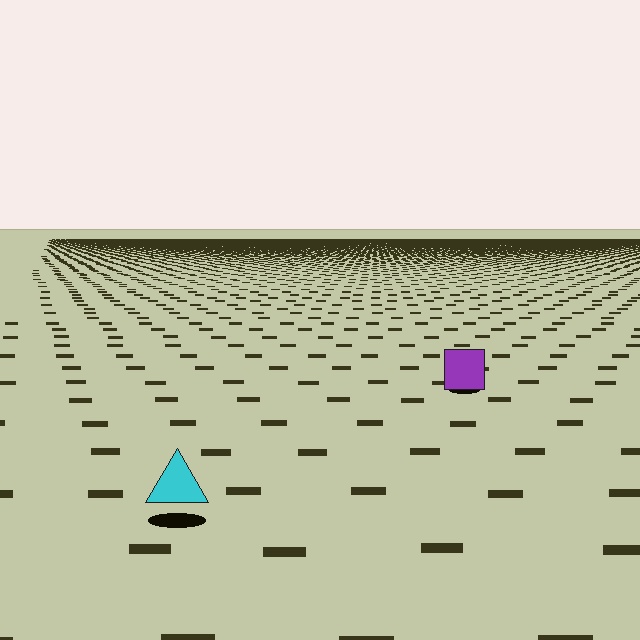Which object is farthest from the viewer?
The purple square is farthest from the viewer. It appears smaller and the ground texture around it is denser.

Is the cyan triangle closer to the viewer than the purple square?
Yes. The cyan triangle is closer — you can tell from the texture gradient: the ground texture is coarser near it.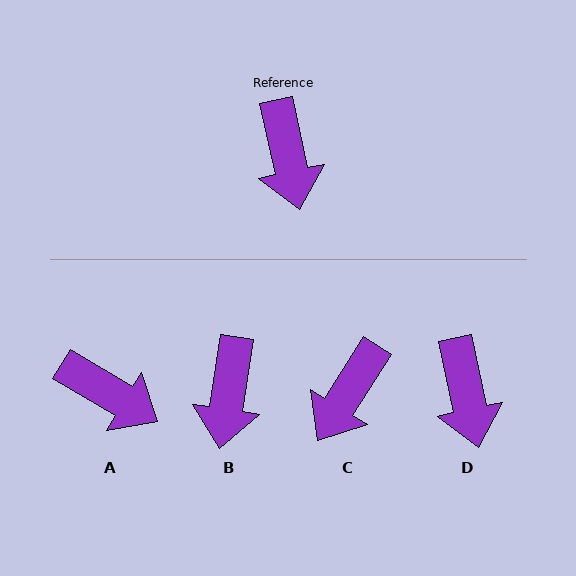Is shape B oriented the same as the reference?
No, it is off by about 21 degrees.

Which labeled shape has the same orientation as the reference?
D.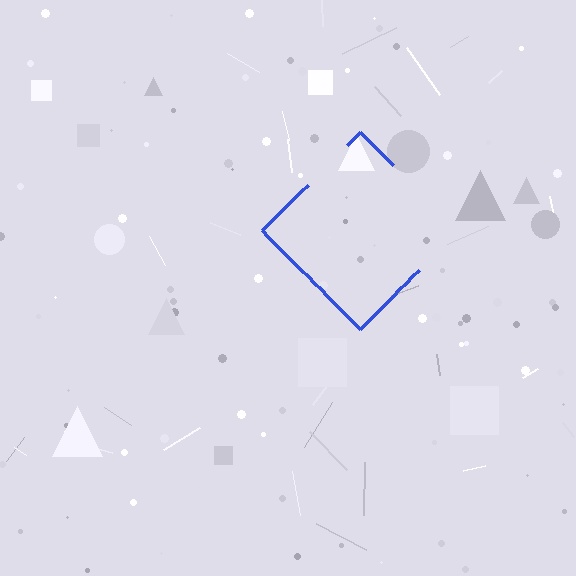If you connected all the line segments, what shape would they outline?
They would outline a diamond.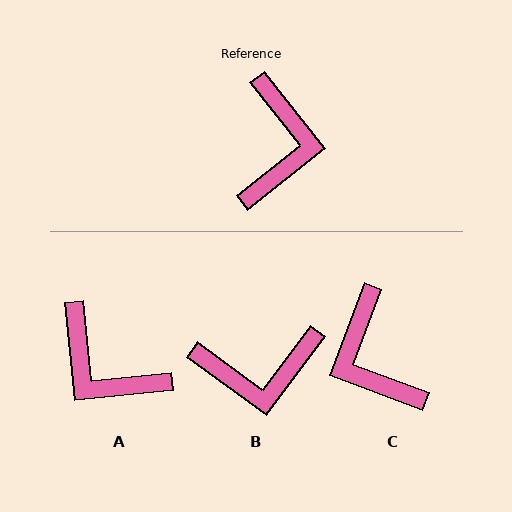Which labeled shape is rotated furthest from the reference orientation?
C, about 149 degrees away.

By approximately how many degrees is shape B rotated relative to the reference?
Approximately 75 degrees clockwise.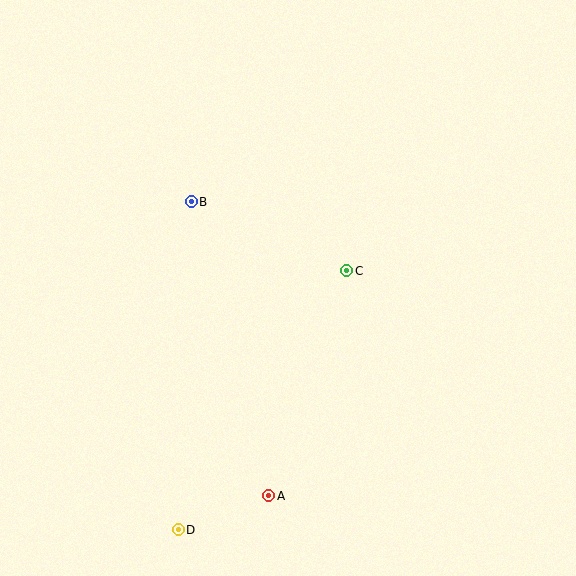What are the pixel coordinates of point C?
Point C is at (347, 271).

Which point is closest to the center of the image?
Point C at (347, 271) is closest to the center.